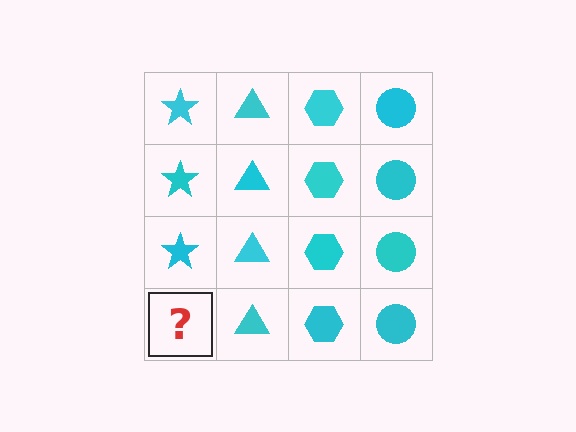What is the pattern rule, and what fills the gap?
The rule is that each column has a consistent shape. The gap should be filled with a cyan star.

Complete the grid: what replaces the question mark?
The question mark should be replaced with a cyan star.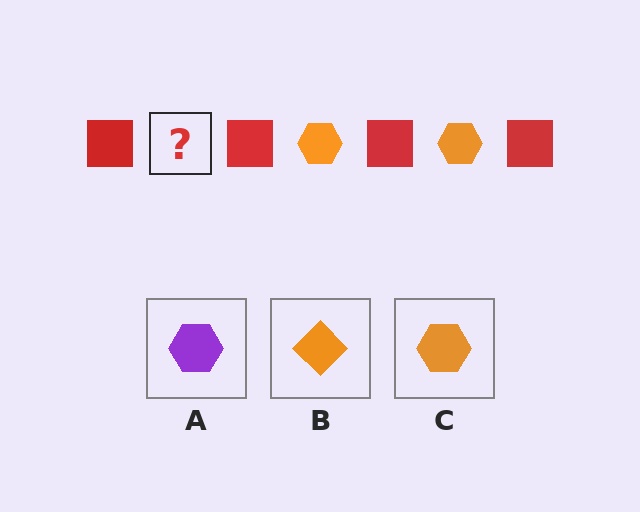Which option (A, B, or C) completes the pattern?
C.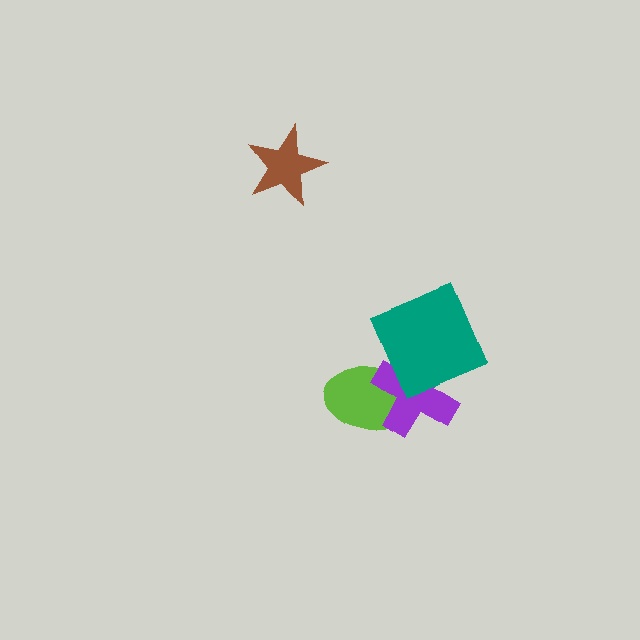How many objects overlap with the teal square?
2 objects overlap with the teal square.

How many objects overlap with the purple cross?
2 objects overlap with the purple cross.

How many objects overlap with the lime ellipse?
2 objects overlap with the lime ellipse.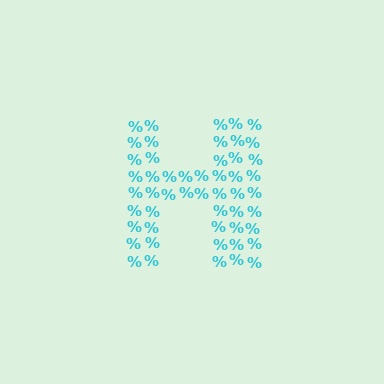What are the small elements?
The small elements are percent signs.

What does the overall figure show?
The overall figure shows the letter H.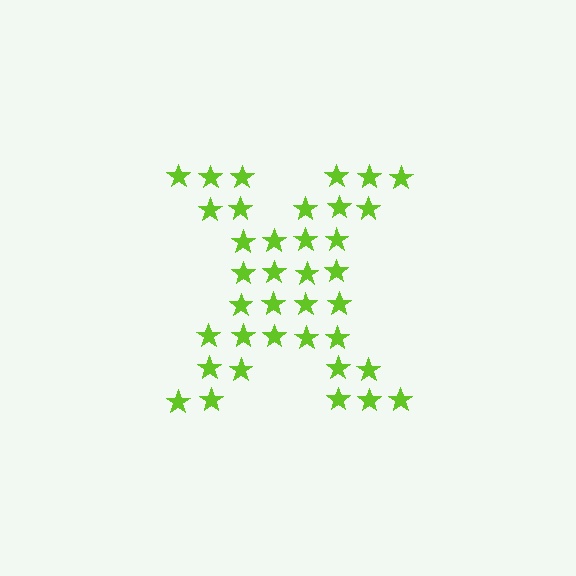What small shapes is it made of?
It is made of small stars.